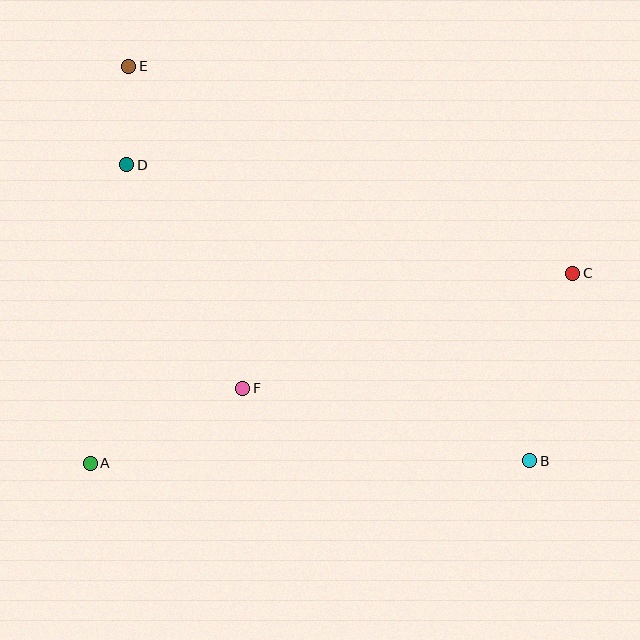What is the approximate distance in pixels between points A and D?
The distance between A and D is approximately 301 pixels.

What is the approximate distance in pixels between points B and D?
The distance between B and D is approximately 501 pixels.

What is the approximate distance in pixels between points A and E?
The distance between A and E is approximately 399 pixels.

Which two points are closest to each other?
Points D and E are closest to each other.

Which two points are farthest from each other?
Points B and E are farthest from each other.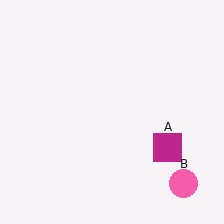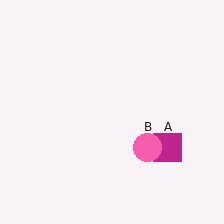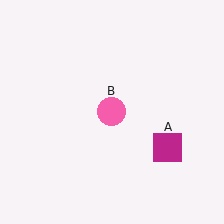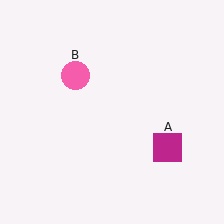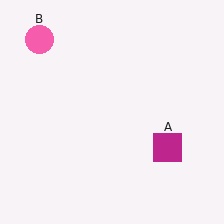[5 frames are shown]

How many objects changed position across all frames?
1 object changed position: pink circle (object B).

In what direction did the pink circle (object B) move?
The pink circle (object B) moved up and to the left.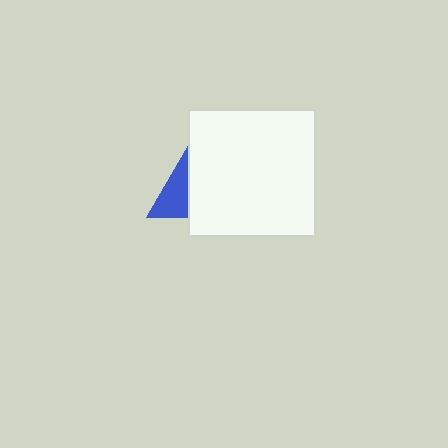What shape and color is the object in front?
The object in front is a white square.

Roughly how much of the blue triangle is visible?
A small part of it is visible (roughly 30%).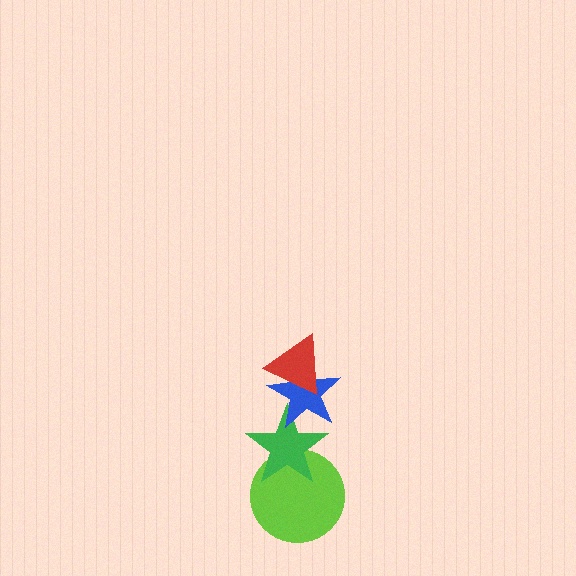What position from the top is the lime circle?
The lime circle is 4th from the top.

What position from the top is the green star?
The green star is 3rd from the top.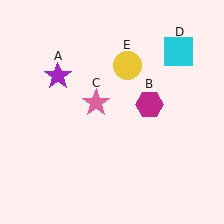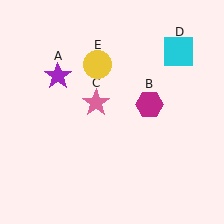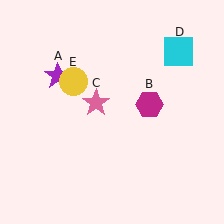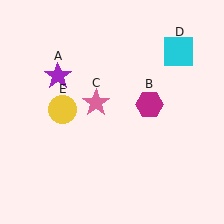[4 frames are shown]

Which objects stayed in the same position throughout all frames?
Purple star (object A) and magenta hexagon (object B) and pink star (object C) and cyan square (object D) remained stationary.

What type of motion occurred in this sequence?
The yellow circle (object E) rotated counterclockwise around the center of the scene.